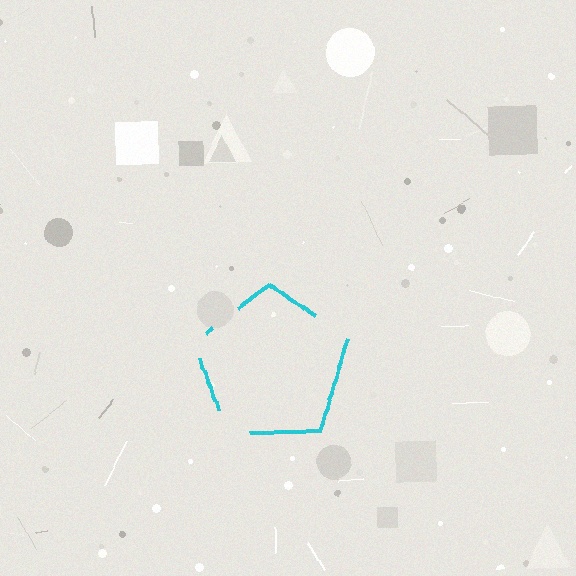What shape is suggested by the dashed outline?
The dashed outline suggests a pentagon.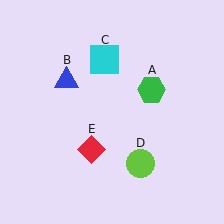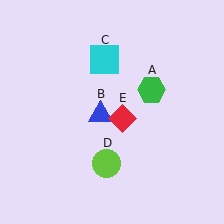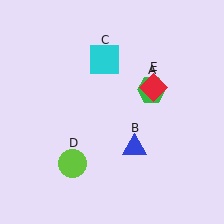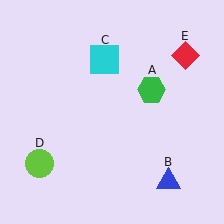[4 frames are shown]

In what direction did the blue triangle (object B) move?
The blue triangle (object B) moved down and to the right.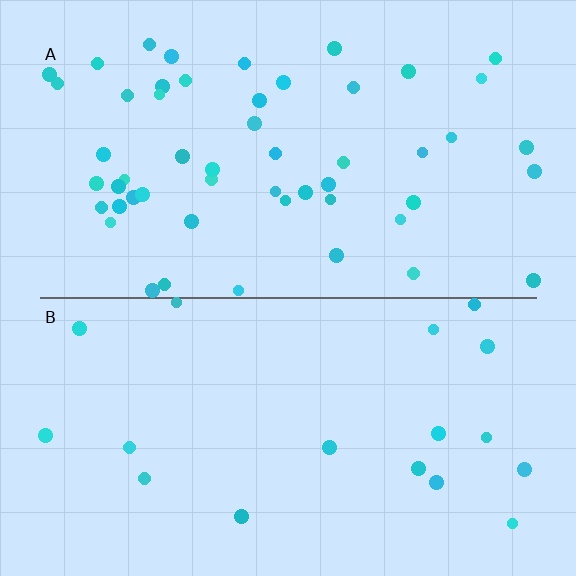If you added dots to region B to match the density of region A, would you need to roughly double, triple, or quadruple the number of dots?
Approximately triple.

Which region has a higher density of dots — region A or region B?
A (the top).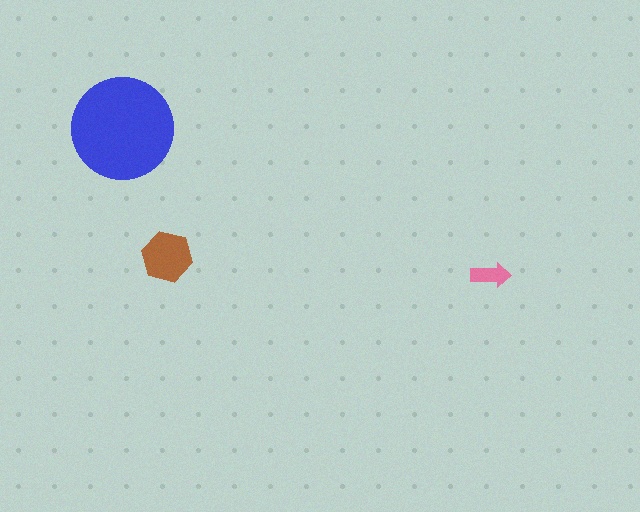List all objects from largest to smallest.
The blue circle, the brown hexagon, the pink arrow.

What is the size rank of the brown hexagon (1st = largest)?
2nd.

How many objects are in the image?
There are 3 objects in the image.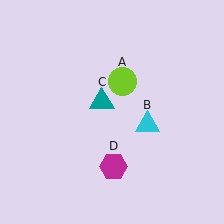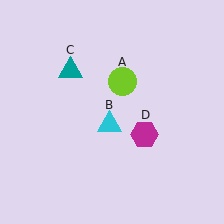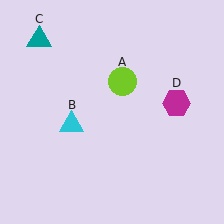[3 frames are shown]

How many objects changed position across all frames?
3 objects changed position: cyan triangle (object B), teal triangle (object C), magenta hexagon (object D).